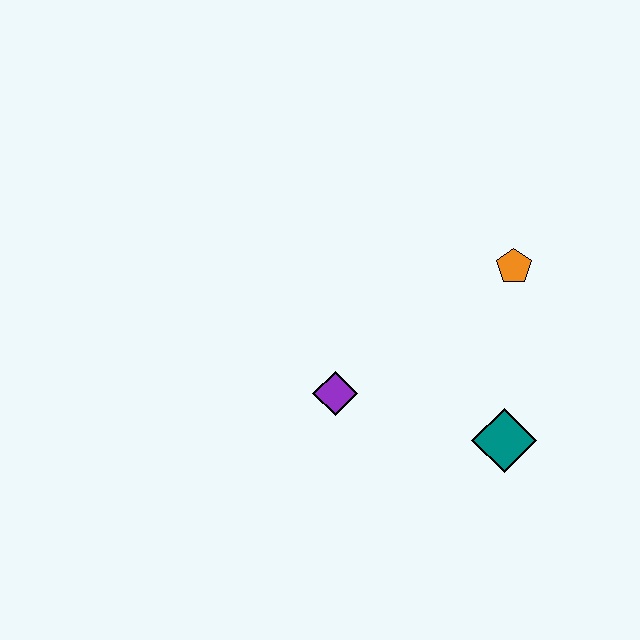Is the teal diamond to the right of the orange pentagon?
No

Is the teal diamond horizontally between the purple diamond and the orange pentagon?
Yes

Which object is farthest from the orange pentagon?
The purple diamond is farthest from the orange pentagon.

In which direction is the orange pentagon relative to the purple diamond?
The orange pentagon is to the right of the purple diamond.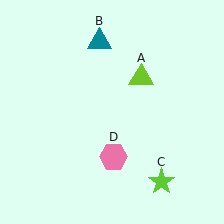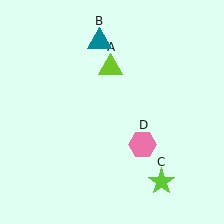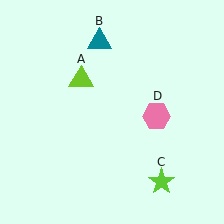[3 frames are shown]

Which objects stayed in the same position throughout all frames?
Teal triangle (object B) and lime star (object C) remained stationary.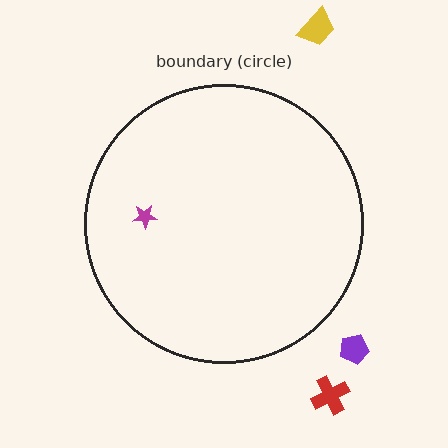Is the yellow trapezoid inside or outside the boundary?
Outside.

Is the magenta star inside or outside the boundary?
Inside.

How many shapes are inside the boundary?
1 inside, 3 outside.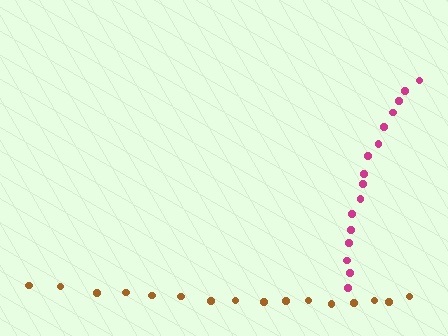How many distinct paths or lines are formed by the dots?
There are 2 distinct paths.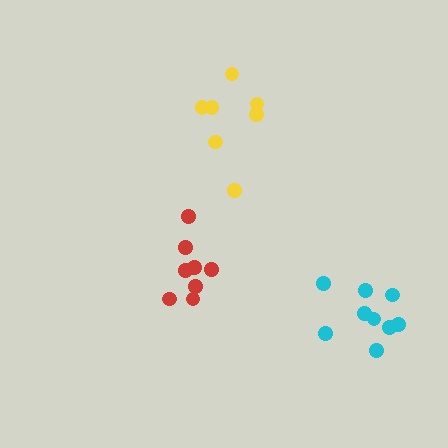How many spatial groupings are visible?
There are 3 spatial groupings.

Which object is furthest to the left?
The red cluster is leftmost.